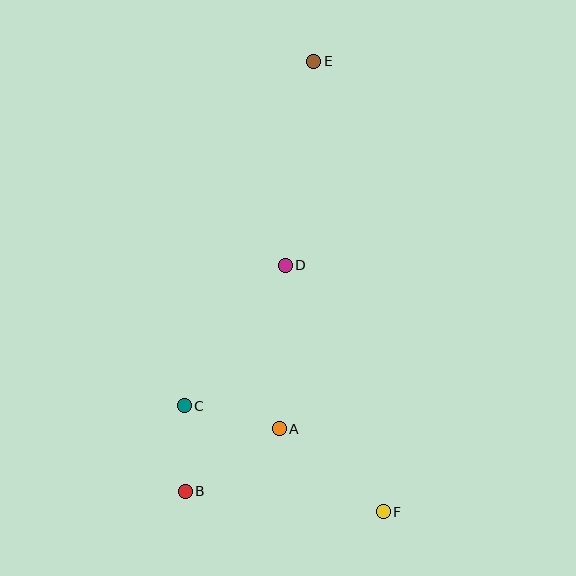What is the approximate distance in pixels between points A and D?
The distance between A and D is approximately 164 pixels.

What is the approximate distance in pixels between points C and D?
The distance between C and D is approximately 173 pixels.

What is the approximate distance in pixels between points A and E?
The distance between A and E is approximately 369 pixels.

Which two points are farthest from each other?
Points E and F are farthest from each other.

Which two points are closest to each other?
Points B and C are closest to each other.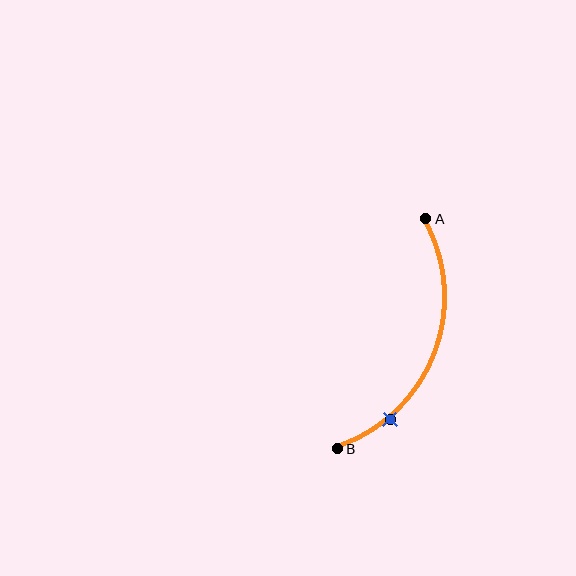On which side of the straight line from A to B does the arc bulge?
The arc bulges to the right of the straight line connecting A and B.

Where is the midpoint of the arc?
The arc midpoint is the point on the curve farthest from the straight line joining A and B. It sits to the right of that line.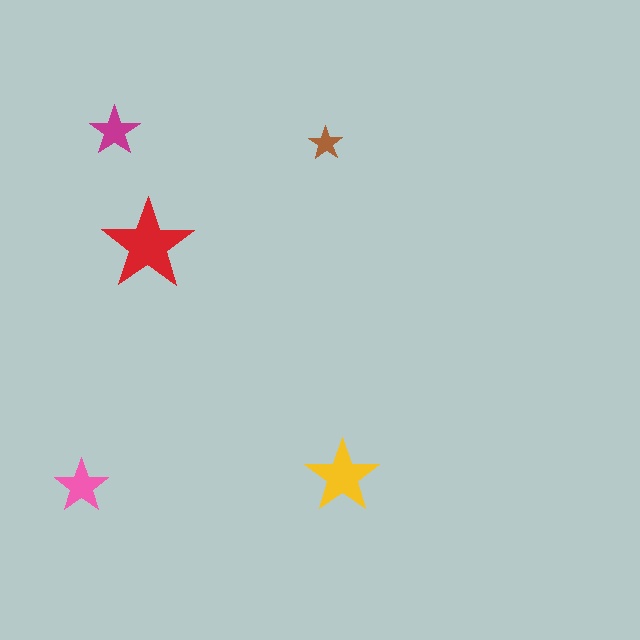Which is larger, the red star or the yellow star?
The red one.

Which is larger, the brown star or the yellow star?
The yellow one.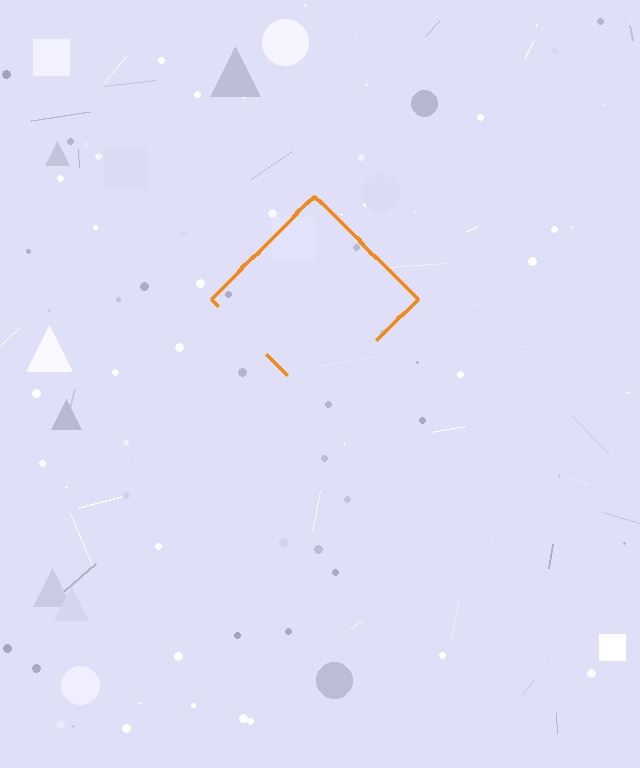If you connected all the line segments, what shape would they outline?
They would outline a diamond.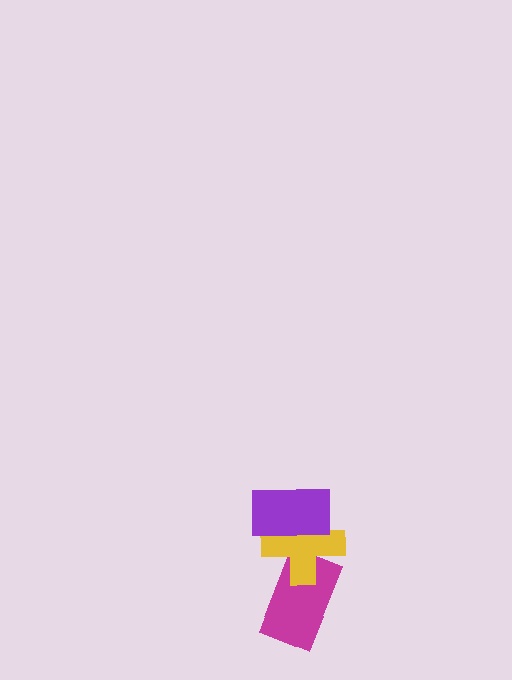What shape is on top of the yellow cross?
The purple rectangle is on top of the yellow cross.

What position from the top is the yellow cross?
The yellow cross is 2nd from the top.